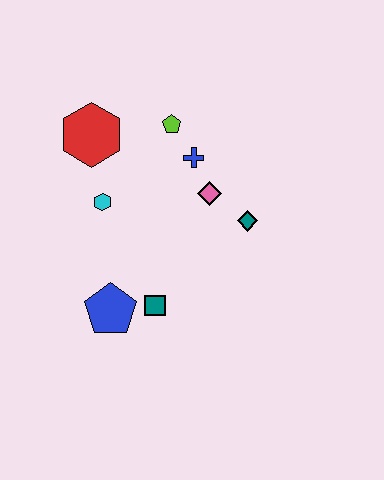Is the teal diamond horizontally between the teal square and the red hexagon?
No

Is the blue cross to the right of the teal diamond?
No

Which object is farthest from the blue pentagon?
The lime pentagon is farthest from the blue pentagon.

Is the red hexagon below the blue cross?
No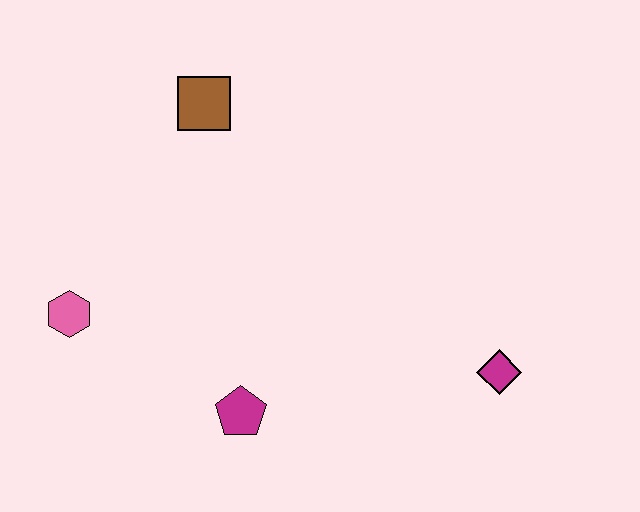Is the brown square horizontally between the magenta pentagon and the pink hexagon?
Yes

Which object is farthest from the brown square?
The magenta diamond is farthest from the brown square.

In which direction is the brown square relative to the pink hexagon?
The brown square is above the pink hexagon.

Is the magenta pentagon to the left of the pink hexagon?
No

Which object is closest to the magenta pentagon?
The pink hexagon is closest to the magenta pentagon.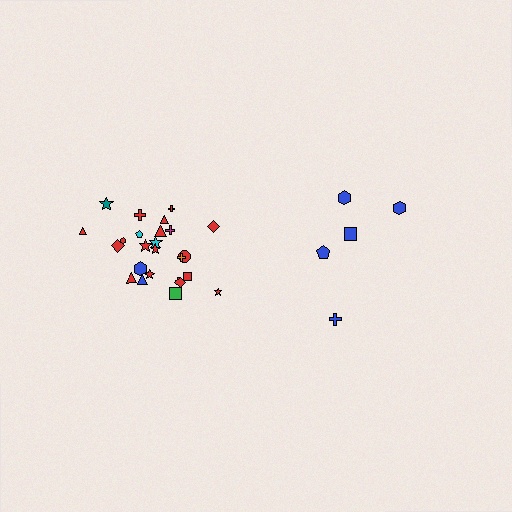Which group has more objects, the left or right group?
The left group.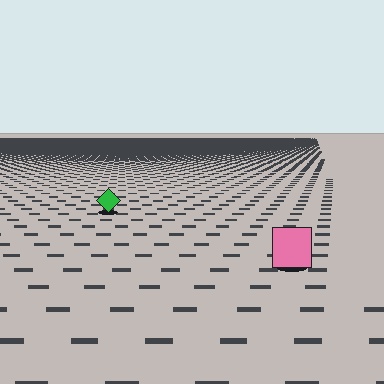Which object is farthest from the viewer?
The green diamond is farthest from the viewer. It appears smaller and the ground texture around it is denser.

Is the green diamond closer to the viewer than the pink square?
No. The pink square is closer — you can tell from the texture gradient: the ground texture is coarser near it.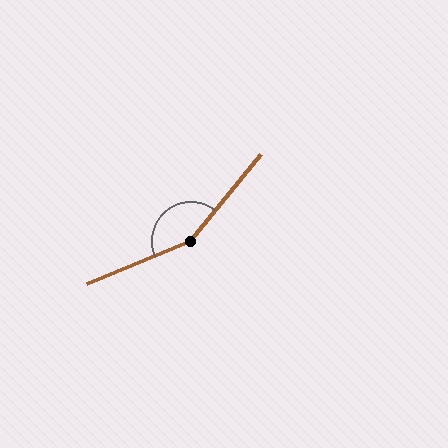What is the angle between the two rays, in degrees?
Approximately 152 degrees.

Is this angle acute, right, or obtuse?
It is obtuse.